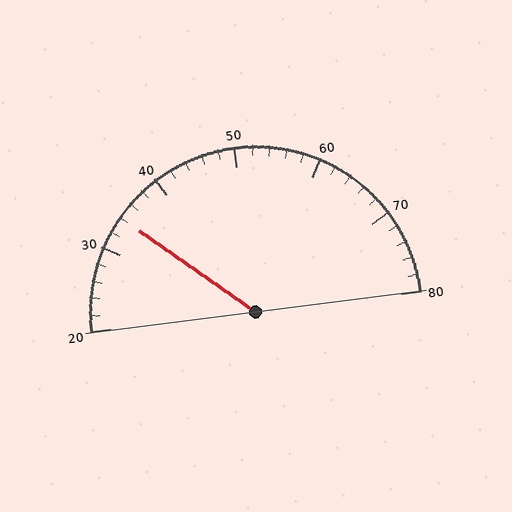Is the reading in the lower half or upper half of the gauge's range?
The reading is in the lower half of the range (20 to 80).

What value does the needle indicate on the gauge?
The needle indicates approximately 34.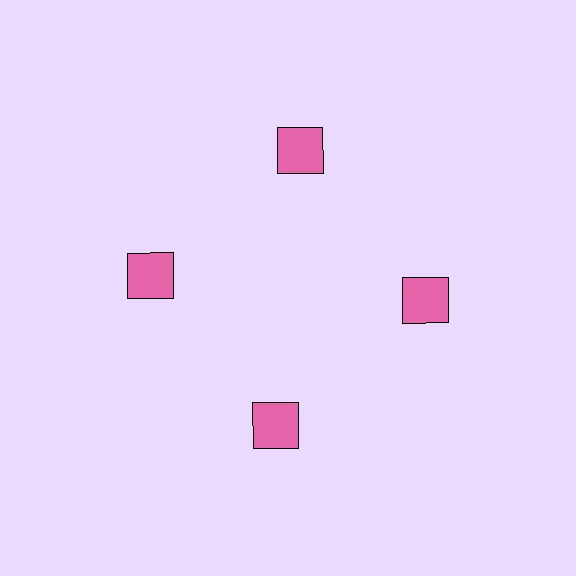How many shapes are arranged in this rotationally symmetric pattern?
There are 4 shapes, arranged in 4 groups of 1.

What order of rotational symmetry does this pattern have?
This pattern has 4-fold rotational symmetry.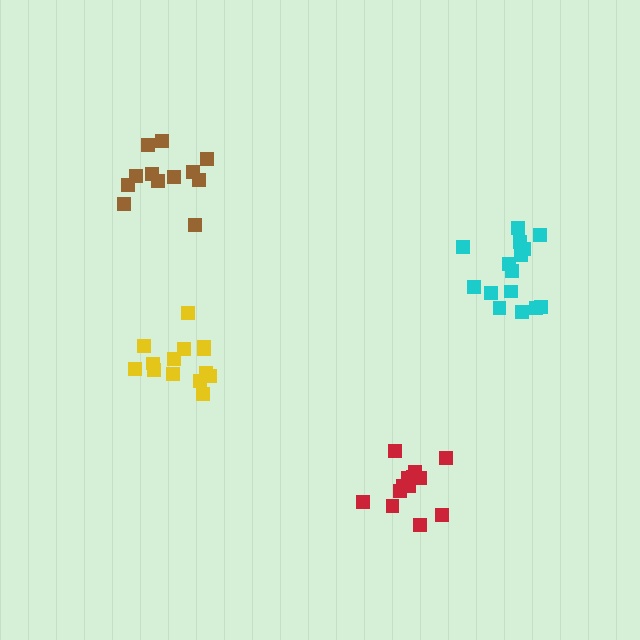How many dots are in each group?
Group 1: 14 dots, Group 2: 13 dots, Group 3: 12 dots, Group 4: 15 dots (54 total).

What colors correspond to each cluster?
The clusters are colored: yellow, red, brown, cyan.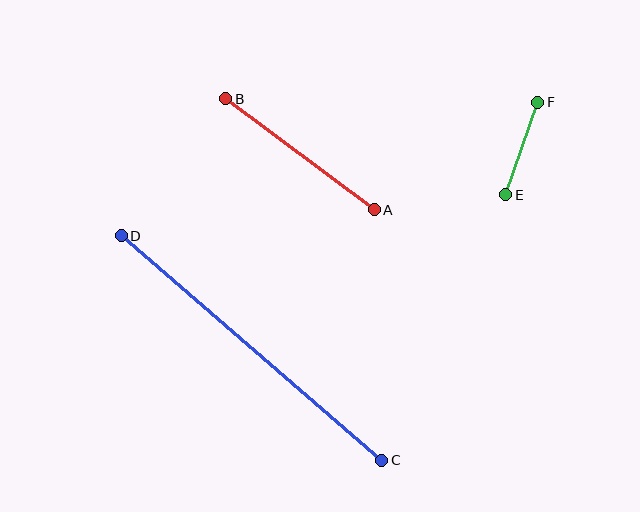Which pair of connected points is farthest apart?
Points C and D are farthest apart.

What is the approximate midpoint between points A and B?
The midpoint is at approximately (300, 154) pixels.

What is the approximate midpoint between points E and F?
The midpoint is at approximately (522, 148) pixels.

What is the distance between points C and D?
The distance is approximately 344 pixels.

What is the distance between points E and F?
The distance is approximately 98 pixels.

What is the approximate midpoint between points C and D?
The midpoint is at approximately (251, 348) pixels.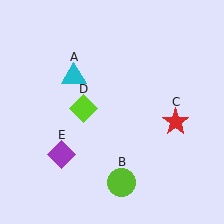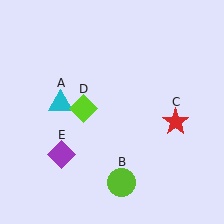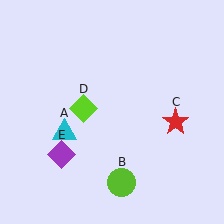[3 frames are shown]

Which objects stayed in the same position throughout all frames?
Lime circle (object B) and red star (object C) and lime diamond (object D) and purple diamond (object E) remained stationary.